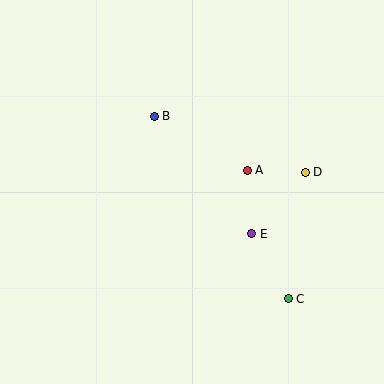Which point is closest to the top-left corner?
Point B is closest to the top-left corner.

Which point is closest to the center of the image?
Point A at (247, 170) is closest to the center.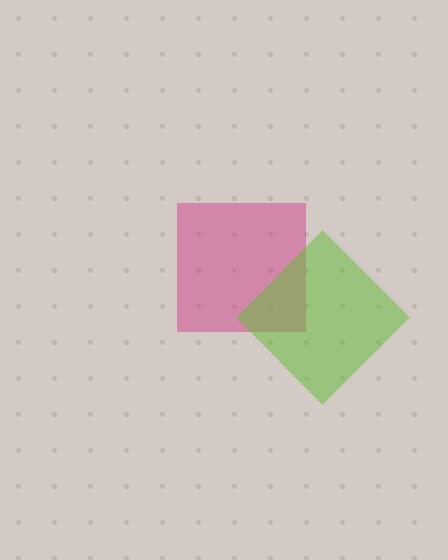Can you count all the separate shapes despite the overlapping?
Yes, there are 2 separate shapes.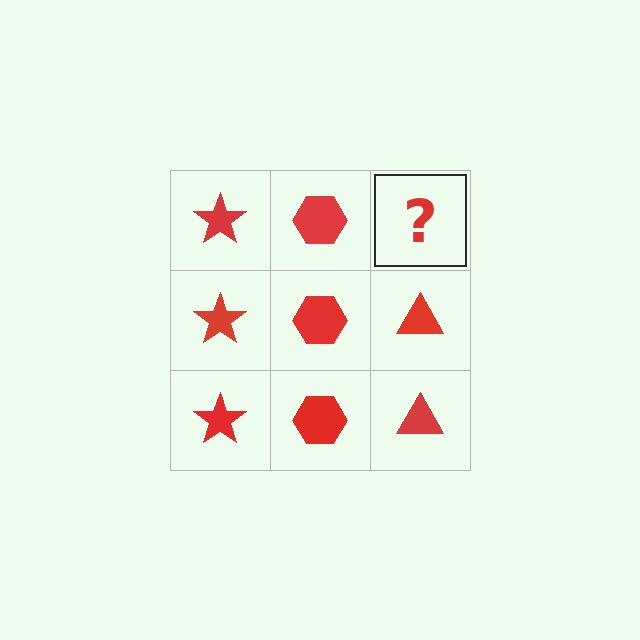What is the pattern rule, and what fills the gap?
The rule is that each column has a consistent shape. The gap should be filled with a red triangle.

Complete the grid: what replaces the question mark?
The question mark should be replaced with a red triangle.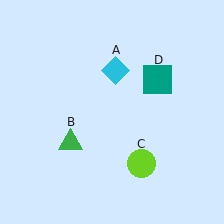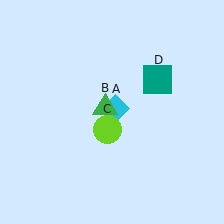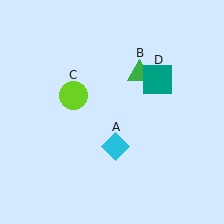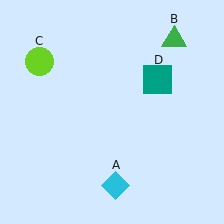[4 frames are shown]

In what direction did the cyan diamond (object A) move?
The cyan diamond (object A) moved down.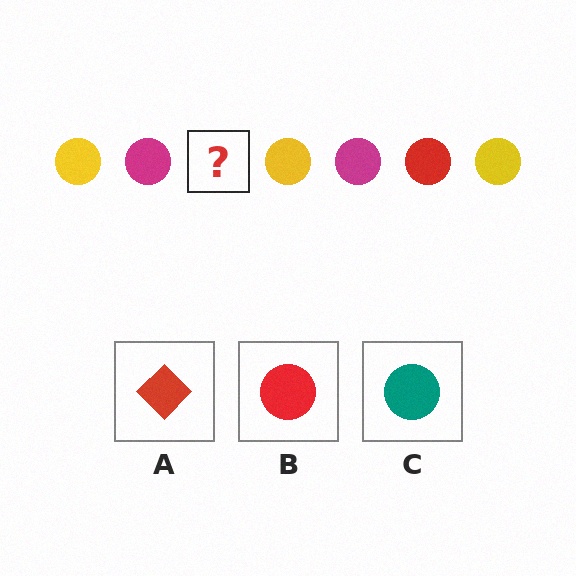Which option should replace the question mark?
Option B.